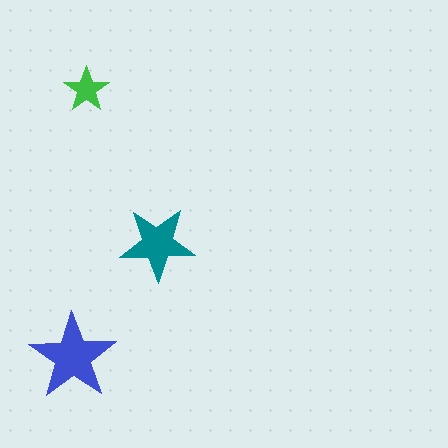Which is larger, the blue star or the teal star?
The blue one.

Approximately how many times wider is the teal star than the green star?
About 1.5 times wider.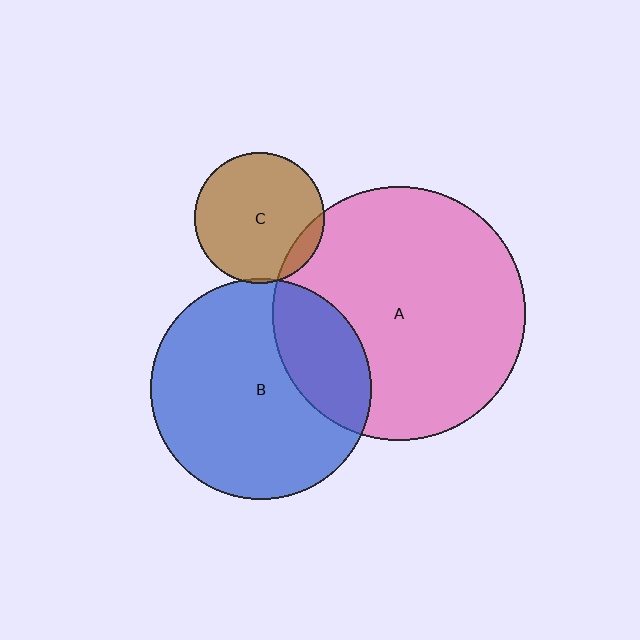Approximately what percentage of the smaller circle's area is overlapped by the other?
Approximately 25%.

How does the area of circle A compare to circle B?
Approximately 1.3 times.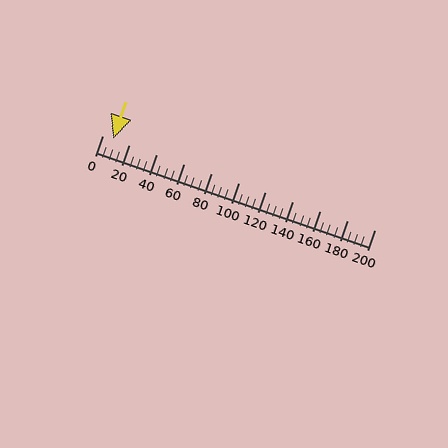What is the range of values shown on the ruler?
The ruler shows values from 0 to 200.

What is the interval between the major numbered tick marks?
The major tick marks are spaced 20 units apart.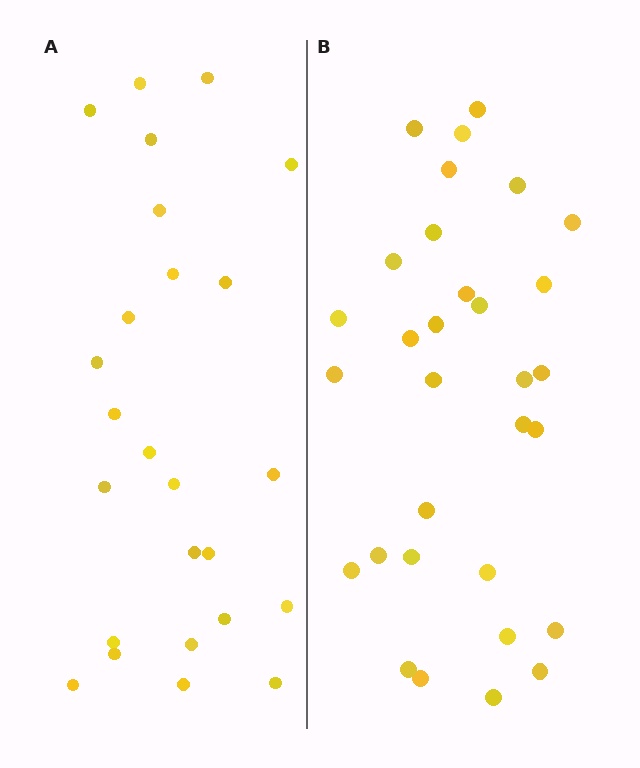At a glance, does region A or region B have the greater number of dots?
Region B (the right region) has more dots.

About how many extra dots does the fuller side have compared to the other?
Region B has about 6 more dots than region A.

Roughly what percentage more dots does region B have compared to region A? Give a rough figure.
About 25% more.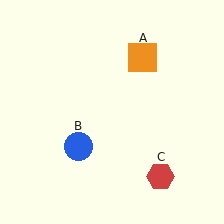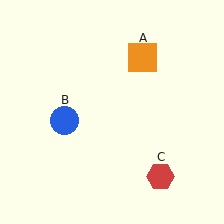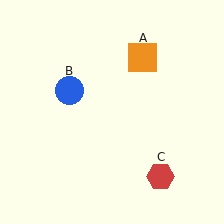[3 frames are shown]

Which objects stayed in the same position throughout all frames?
Orange square (object A) and red hexagon (object C) remained stationary.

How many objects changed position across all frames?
1 object changed position: blue circle (object B).